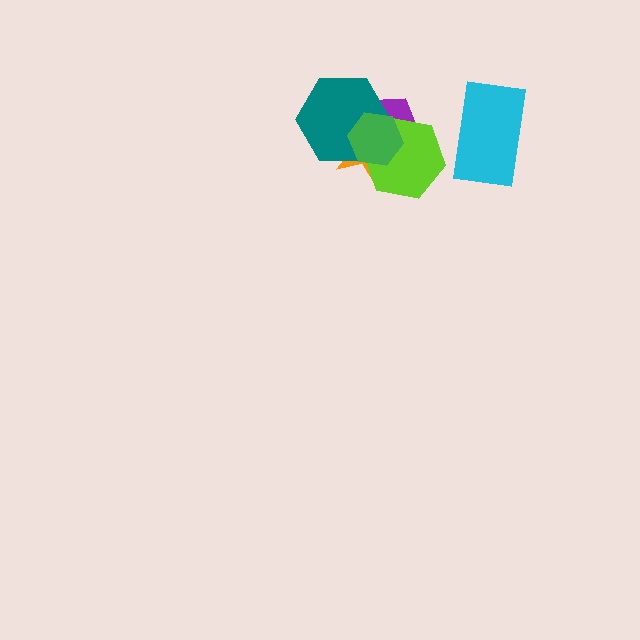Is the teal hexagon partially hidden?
Yes, it is partially covered by another shape.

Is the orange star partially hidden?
Yes, it is partially covered by another shape.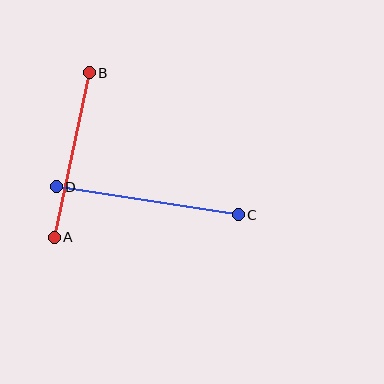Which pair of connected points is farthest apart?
Points C and D are farthest apart.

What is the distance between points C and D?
The distance is approximately 184 pixels.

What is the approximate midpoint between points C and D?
The midpoint is at approximately (147, 201) pixels.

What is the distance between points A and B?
The distance is approximately 168 pixels.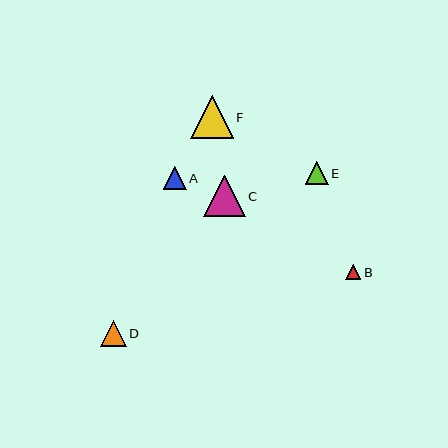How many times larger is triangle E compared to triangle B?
Triangle E is approximately 1.5 times the size of triangle B.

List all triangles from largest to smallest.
From largest to smallest: F, C, D, E, A, B.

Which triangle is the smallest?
Triangle B is the smallest with a size of approximately 15 pixels.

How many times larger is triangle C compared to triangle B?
Triangle C is approximately 2.7 times the size of triangle B.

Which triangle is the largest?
Triangle F is the largest with a size of approximately 43 pixels.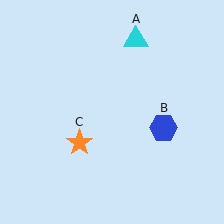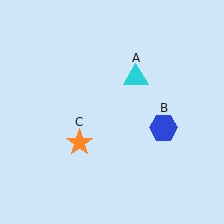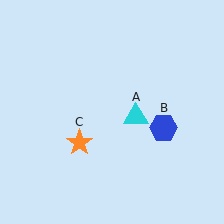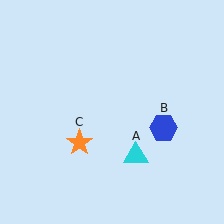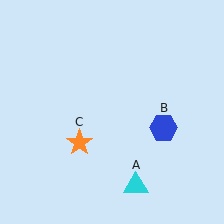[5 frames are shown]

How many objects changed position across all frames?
1 object changed position: cyan triangle (object A).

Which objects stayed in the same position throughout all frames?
Blue hexagon (object B) and orange star (object C) remained stationary.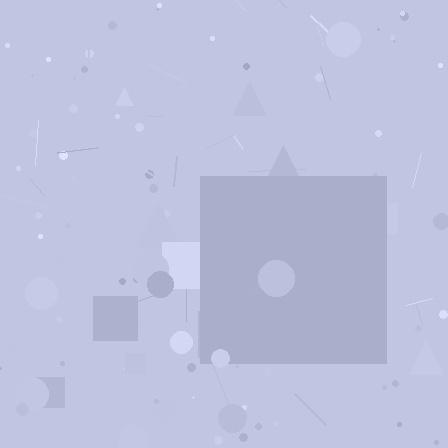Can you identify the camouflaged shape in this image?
The camouflaged shape is a square.